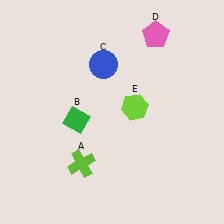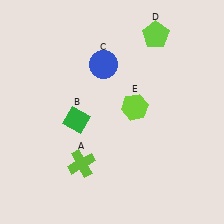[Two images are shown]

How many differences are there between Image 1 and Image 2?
There is 1 difference between the two images.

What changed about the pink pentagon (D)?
In Image 1, D is pink. In Image 2, it changed to lime.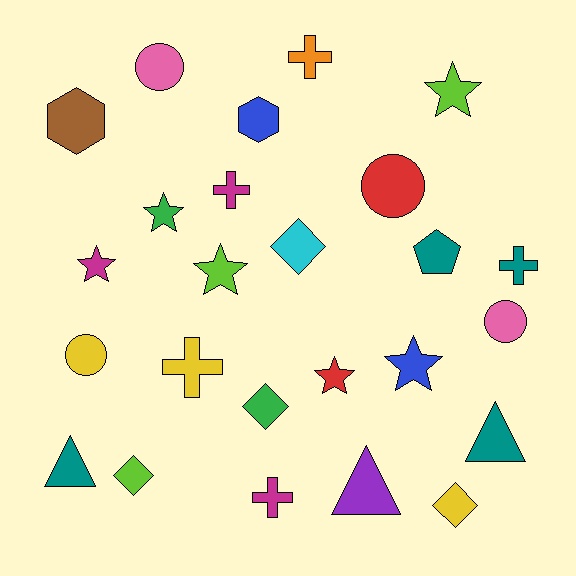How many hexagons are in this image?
There are 2 hexagons.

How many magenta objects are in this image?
There are 3 magenta objects.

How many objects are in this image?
There are 25 objects.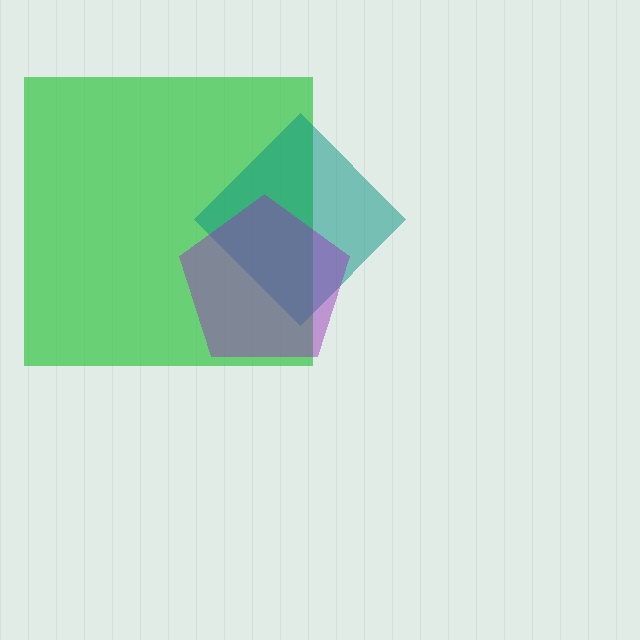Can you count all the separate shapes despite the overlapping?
Yes, there are 3 separate shapes.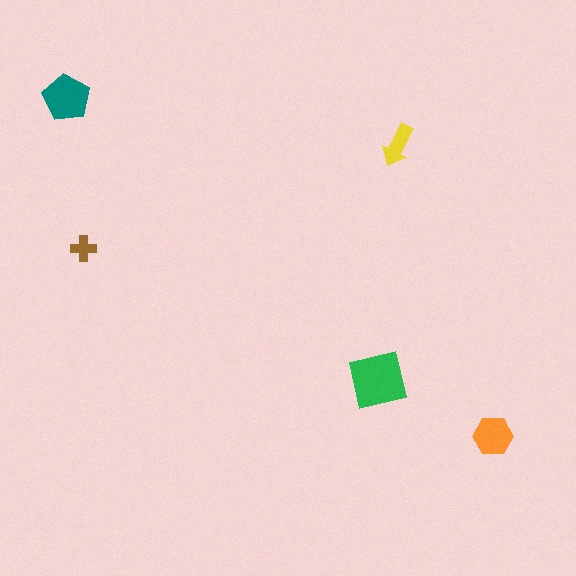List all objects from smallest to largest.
The brown cross, the yellow arrow, the orange hexagon, the teal pentagon, the green square.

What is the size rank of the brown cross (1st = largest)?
5th.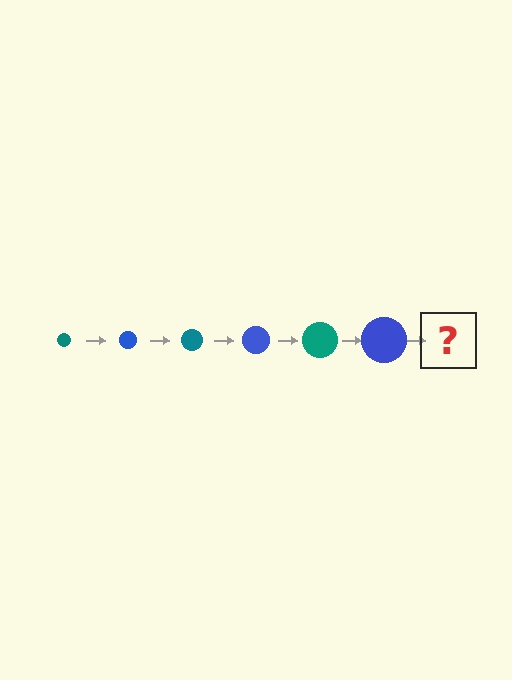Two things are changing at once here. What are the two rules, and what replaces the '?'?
The two rules are that the circle grows larger each step and the color cycles through teal and blue. The '?' should be a teal circle, larger than the previous one.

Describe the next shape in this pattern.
It should be a teal circle, larger than the previous one.